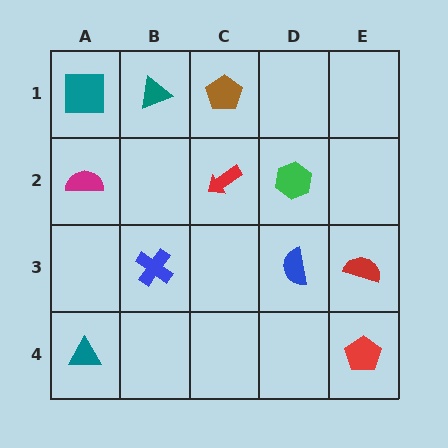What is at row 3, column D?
A blue semicircle.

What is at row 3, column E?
A red semicircle.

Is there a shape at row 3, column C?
No, that cell is empty.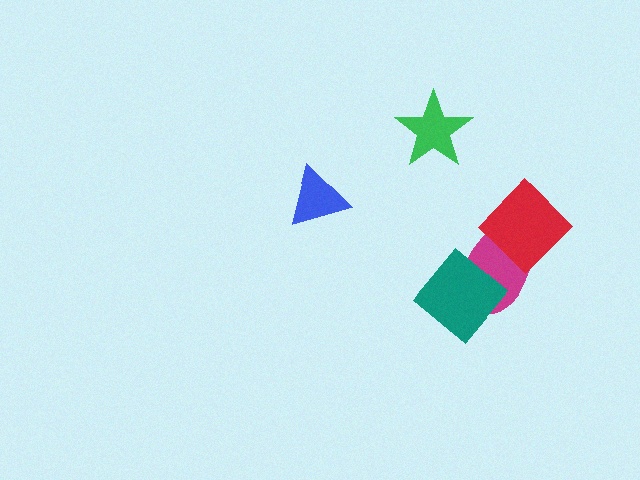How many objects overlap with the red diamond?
1 object overlaps with the red diamond.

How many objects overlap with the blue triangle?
0 objects overlap with the blue triangle.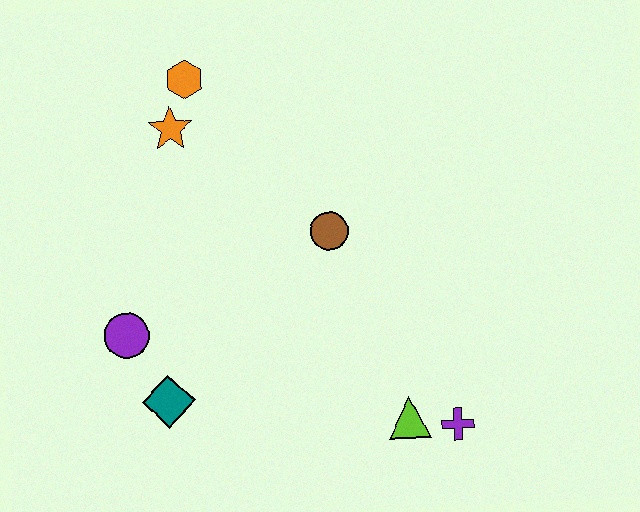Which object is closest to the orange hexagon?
The orange star is closest to the orange hexagon.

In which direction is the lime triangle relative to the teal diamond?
The lime triangle is to the right of the teal diamond.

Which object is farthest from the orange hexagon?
The purple cross is farthest from the orange hexagon.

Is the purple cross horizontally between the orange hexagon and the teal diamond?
No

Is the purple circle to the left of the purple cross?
Yes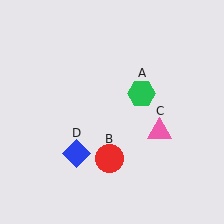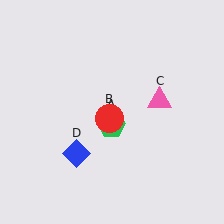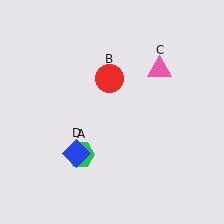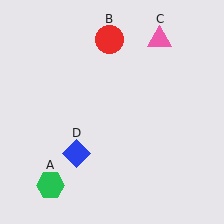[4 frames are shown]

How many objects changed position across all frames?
3 objects changed position: green hexagon (object A), red circle (object B), pink triangle (object C).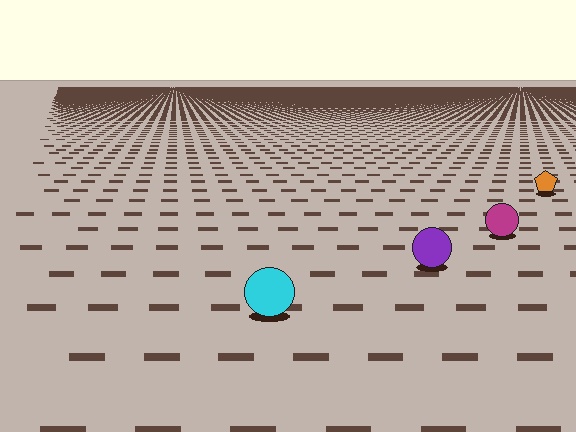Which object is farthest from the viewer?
The orange pentagon is farthest from the viewer. It appears smaller and the ground texture around it is denser.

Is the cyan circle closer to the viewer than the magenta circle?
Yes. The cyan circle is closer — you can tell from the texture gradient: the ground texture is coarser near it.